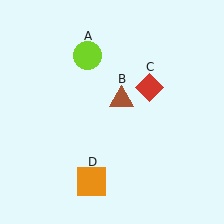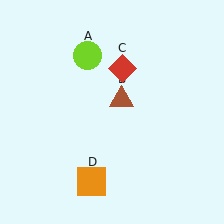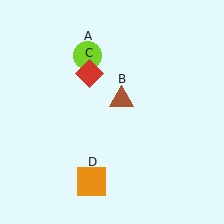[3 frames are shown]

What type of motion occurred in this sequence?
The red diamond (object C) rotated counterclockwise around the center of the scene.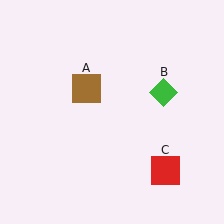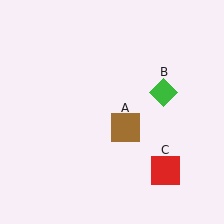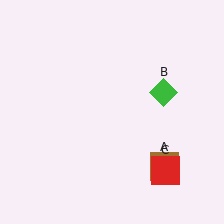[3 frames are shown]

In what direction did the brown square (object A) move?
The brown square (object A) moved down and to the right.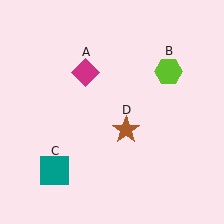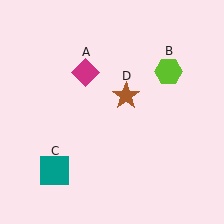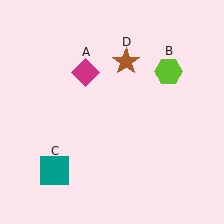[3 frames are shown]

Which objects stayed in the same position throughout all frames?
Magenta diamond (object A) and lime hexagon (object B) and teal square (object C) remained stationary.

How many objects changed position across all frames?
1 object changed position: brown star (object D).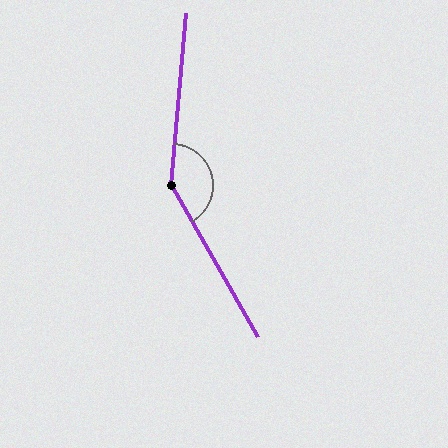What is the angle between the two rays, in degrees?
Approximately 145 degrees.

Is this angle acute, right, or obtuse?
It is obtuse.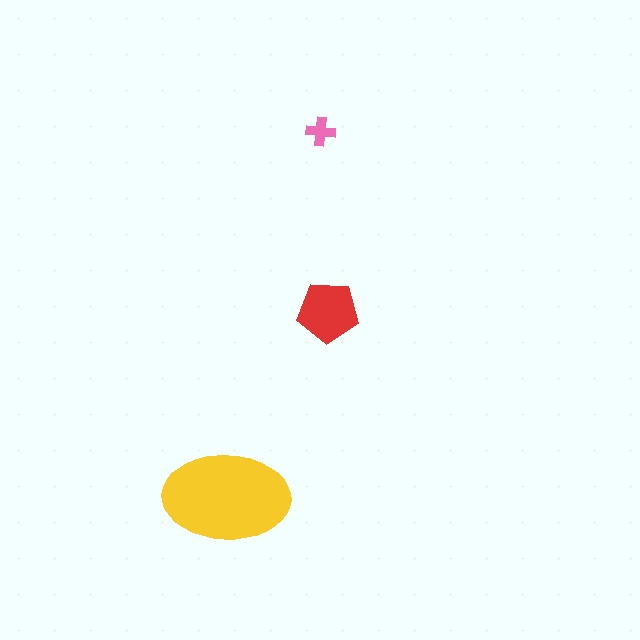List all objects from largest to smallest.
The yellow ellipse, the red pentagon, the pink cross.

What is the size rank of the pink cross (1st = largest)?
3rd.